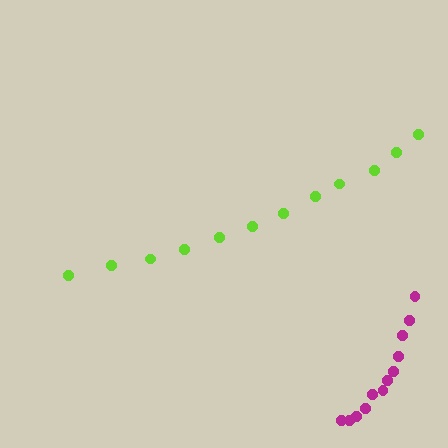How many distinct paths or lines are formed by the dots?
There are 2 distinct paths.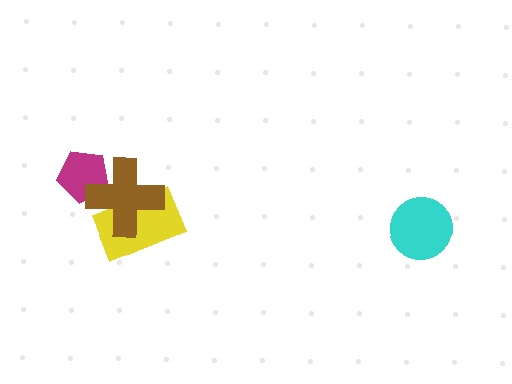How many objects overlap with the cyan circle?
0 objects overlap with the cyan circle.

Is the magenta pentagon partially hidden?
Yes, it is partially covered by another shape.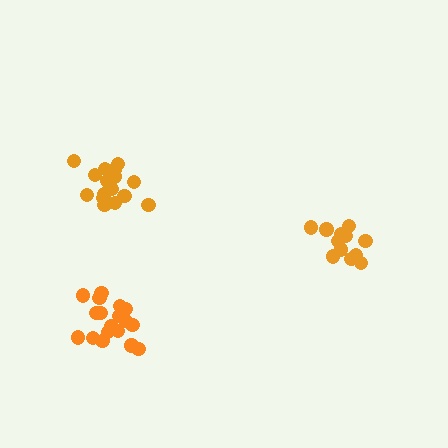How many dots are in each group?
Group 1: 18 dots, Group 2: 12 dots, Group 3: 18 dots (48 total).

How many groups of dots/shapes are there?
There are 3 groups.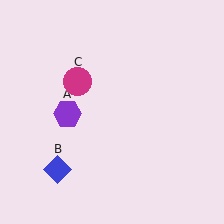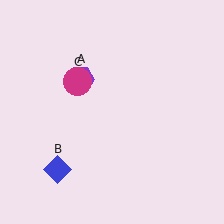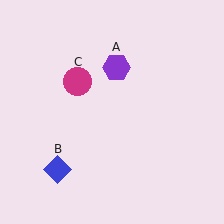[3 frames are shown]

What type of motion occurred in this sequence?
The purple hexagon (object A) rotated clockwise around the center of the scene.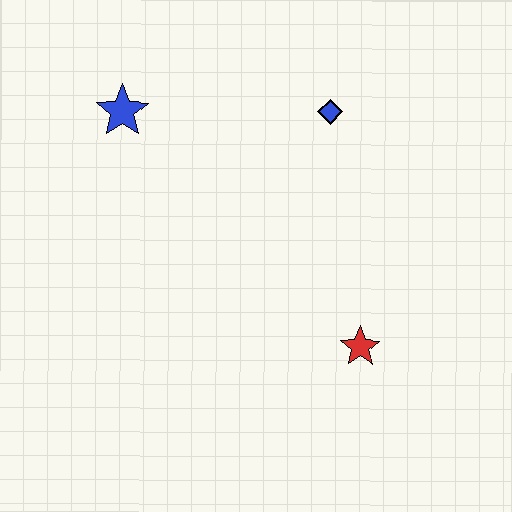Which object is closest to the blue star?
The blue diamond is closest to the blue star.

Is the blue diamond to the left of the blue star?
No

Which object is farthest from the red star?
The blue star is farthest from the red star.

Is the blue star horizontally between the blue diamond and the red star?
No